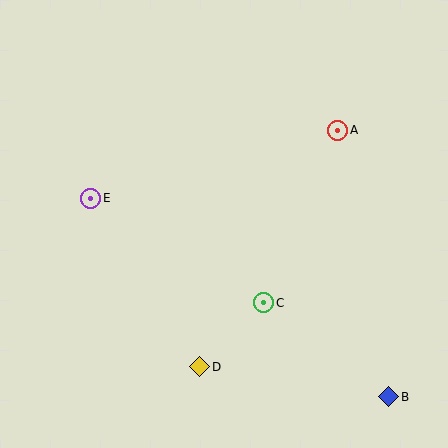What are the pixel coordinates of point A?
Point A is at (338, 130).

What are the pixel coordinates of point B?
Point B is at (389, 397).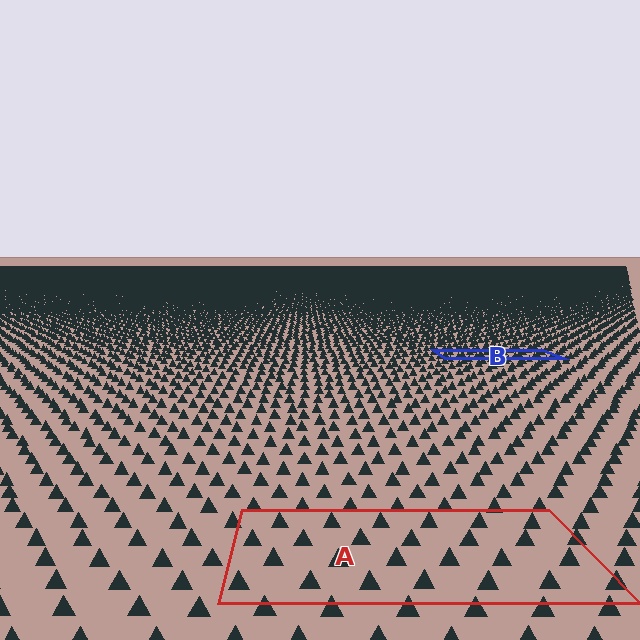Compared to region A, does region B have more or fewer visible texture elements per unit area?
Region B has more texture elements per unit area — they are packed more densely because it is farther away.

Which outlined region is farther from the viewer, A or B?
Region B is farther from the viewer — the texture elements inside it appear smaller and more densely packed.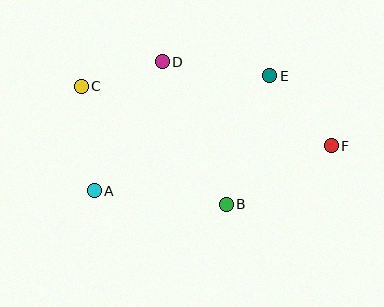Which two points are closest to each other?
Points C and D are closest to each other.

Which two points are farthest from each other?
Points C and F are farthest from each other.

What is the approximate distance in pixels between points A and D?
The distance between A and D is approximately 146 pixels.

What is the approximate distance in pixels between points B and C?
The distance between B and C is approximately 187 pixels.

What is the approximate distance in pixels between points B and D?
The distance between B and D is approximately 156 pixels.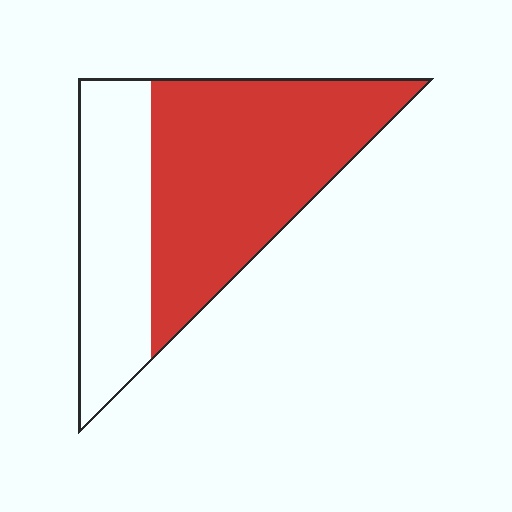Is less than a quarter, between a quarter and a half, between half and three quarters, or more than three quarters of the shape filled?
Between half and three quarters.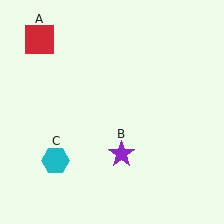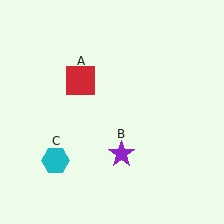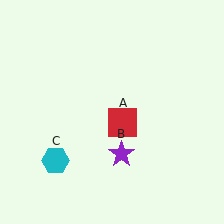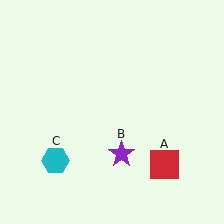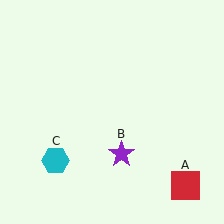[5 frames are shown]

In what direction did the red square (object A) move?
The red square (object A) moved down and to the right.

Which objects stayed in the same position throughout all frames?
Purple star (object B) and cyan hexagon (object C) remained stationary.